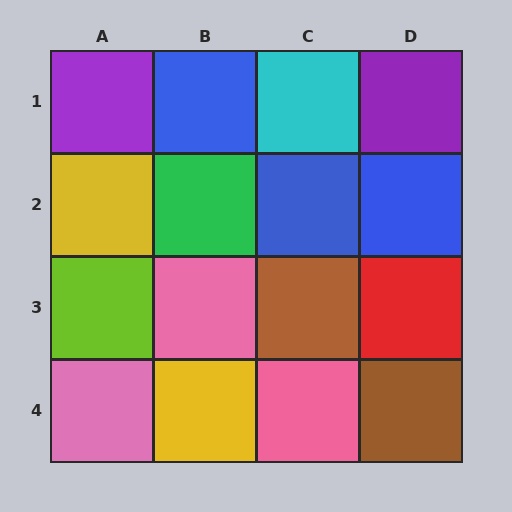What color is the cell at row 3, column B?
Pink.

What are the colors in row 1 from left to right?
Purple, blue, cyan, purple.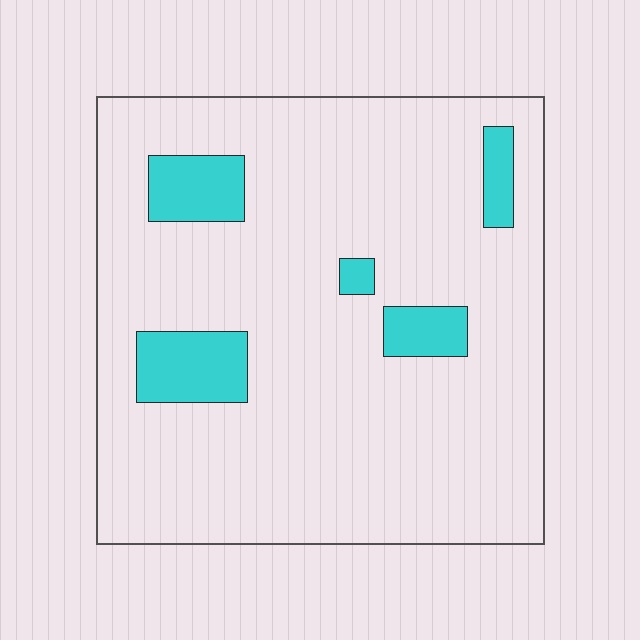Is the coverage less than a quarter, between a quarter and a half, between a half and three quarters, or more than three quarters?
Less than a quarter.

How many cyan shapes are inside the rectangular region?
5.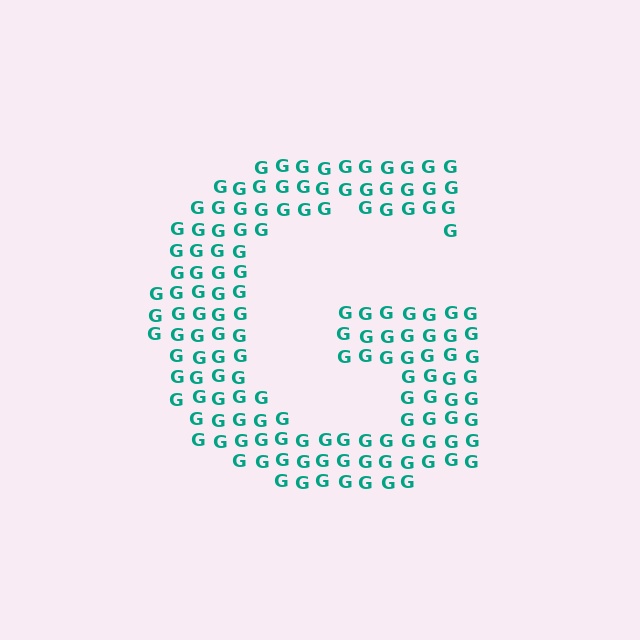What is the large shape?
The large shape is the letter G.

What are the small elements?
The small elements are letter G's.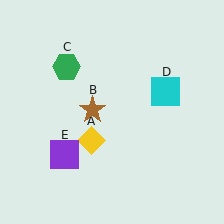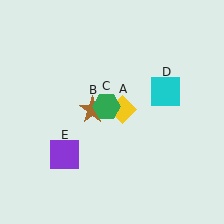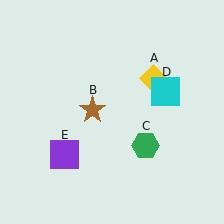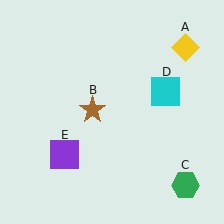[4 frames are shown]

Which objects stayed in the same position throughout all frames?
Brown star (object B) and cyan square (object D) and purple square (object E) remained stationary.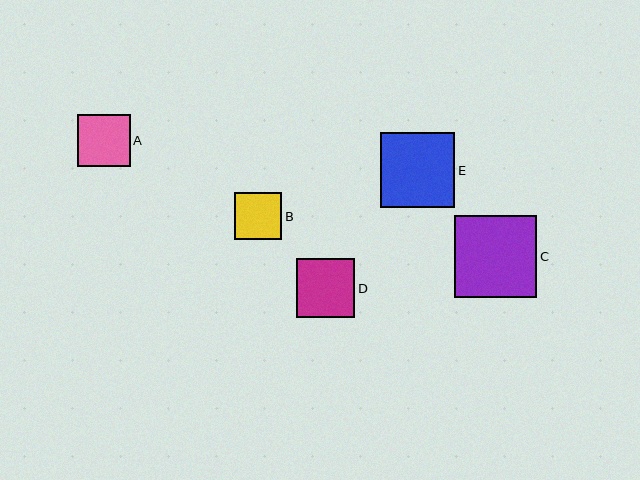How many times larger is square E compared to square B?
Square E is approximately 1.6 times the size of square B.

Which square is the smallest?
Square B is the smallest with a size of approximately 47 pixels.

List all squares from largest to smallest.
From largest to smallest: C, E, D, A, B.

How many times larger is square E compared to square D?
Square E is approximately 1.3 times the size of square D.